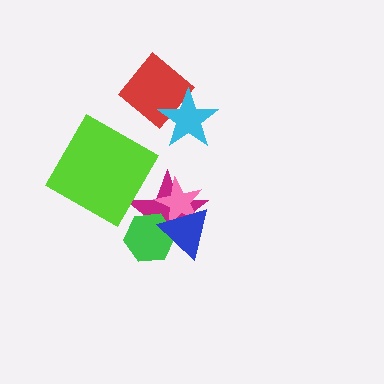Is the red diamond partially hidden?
Yes, it is partially covered by another shape.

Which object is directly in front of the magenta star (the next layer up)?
The green hexagon is directly in front of the magenta star.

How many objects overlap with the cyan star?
1 object overlaps with the cyan star.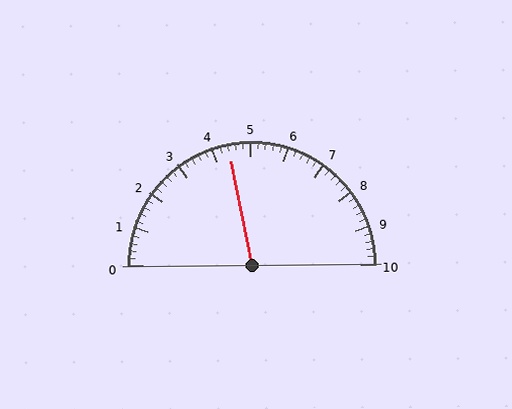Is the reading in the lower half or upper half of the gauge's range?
The reading is in the lower half of the range (0 to 10).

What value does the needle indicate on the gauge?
The needle indicates approximately 4.4.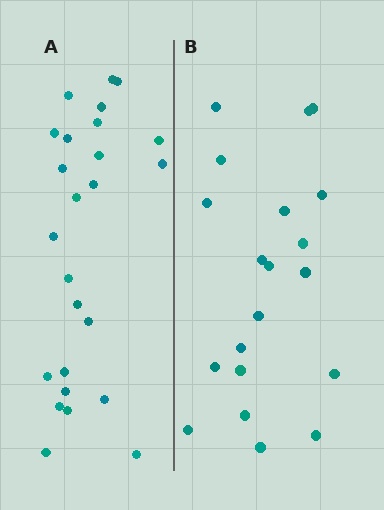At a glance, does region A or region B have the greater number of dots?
Region A (the left region) has more dots.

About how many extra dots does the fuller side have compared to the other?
Region A has about 5 more dots than region B.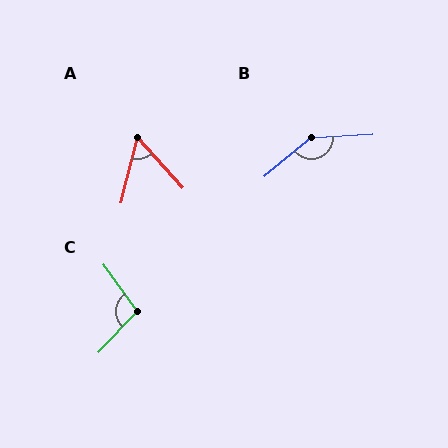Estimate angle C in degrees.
Approximately 100 degrees.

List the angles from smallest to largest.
A (56°), C (100°), B (143°).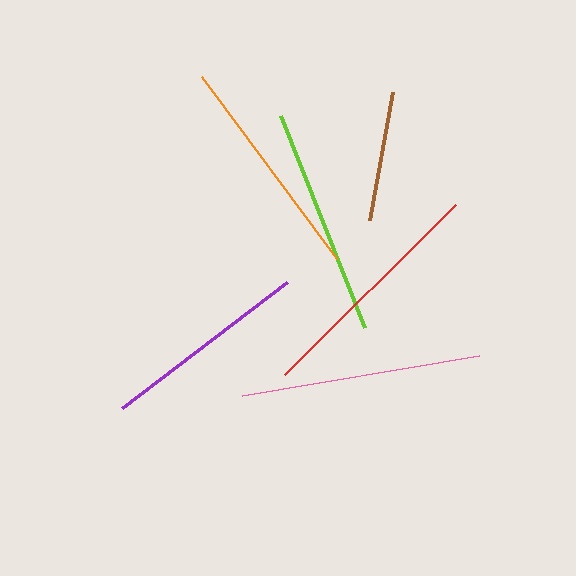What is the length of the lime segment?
The lime segment is approximately 228 pixels long.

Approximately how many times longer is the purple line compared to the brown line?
The purple line is approximately 1.6 times the length of the brown line.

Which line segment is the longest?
The red line is the longest at approximately 241 pixels.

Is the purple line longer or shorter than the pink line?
The pink line is longer than the purple line.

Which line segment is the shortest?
The brown line is the shortest at approximately 129 pixels.